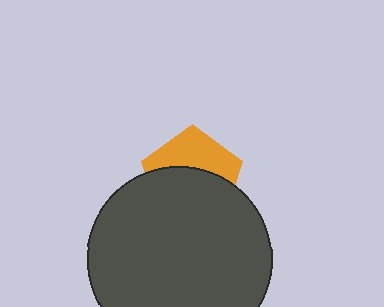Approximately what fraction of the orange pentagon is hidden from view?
Roughly 58% of the orange pentagon is hidden behind the dark gray circle.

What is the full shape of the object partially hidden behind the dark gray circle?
The partially hidden object is an orange pentagon.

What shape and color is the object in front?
The object in front is a dark gray circle.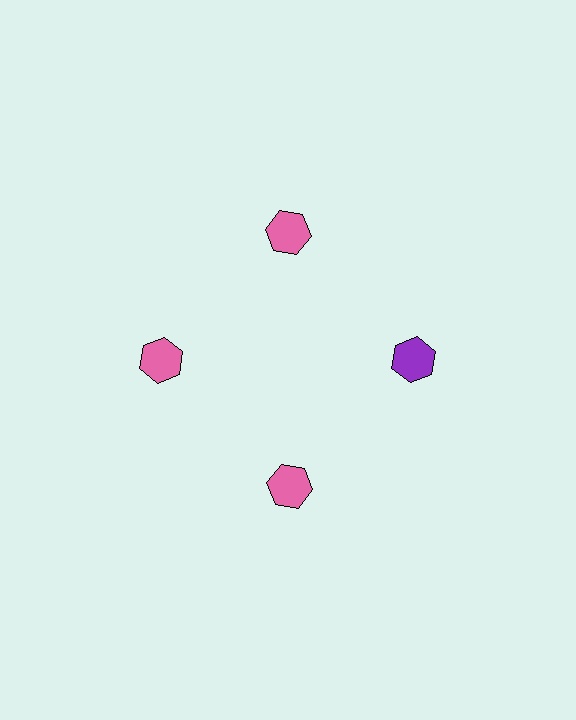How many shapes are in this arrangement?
There are 4 shapes arranged in a ring pattern.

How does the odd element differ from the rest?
It has a different color: purple instead of pink.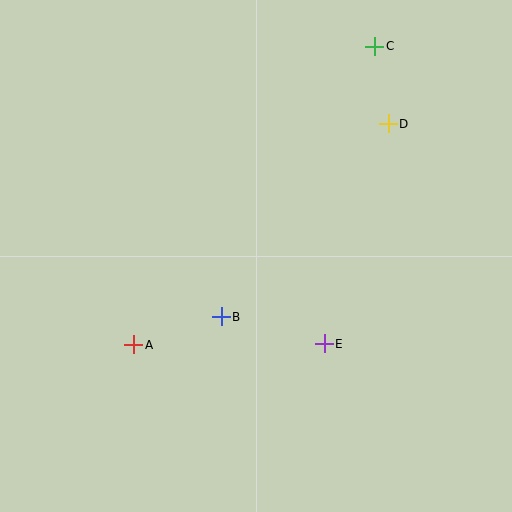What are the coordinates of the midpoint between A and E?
The midpoint between A and E is at (229, 344).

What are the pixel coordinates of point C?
Point C is at (375, 46).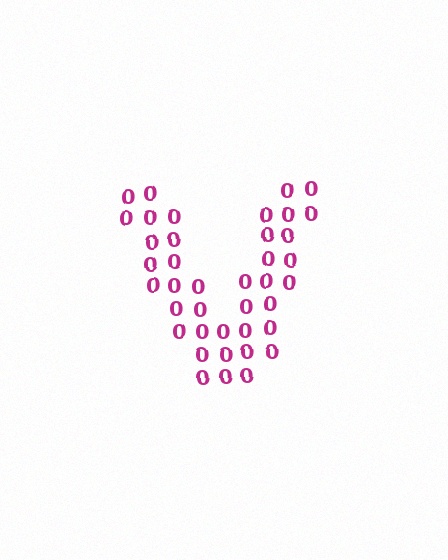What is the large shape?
The large shape is the letter V.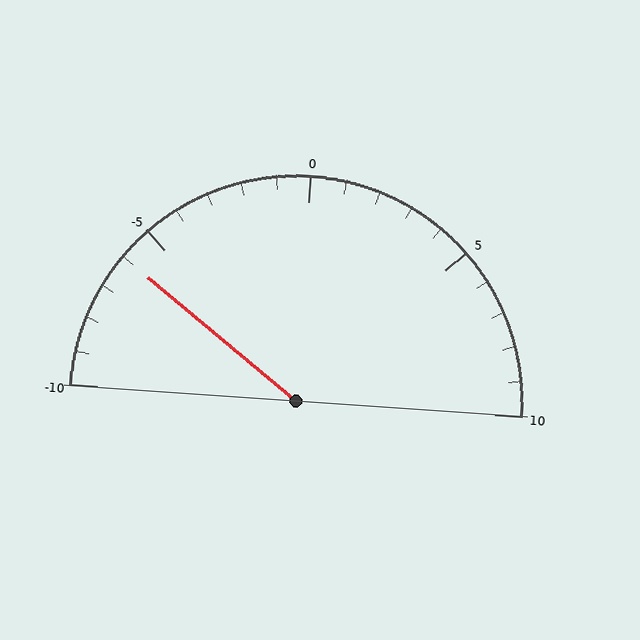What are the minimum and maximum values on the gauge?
The gauge ranges from -10 to 10.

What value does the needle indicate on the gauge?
The needle indicates approximately -6.